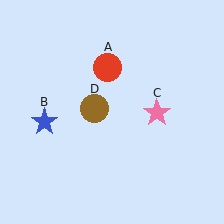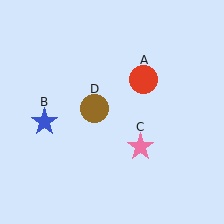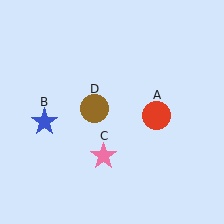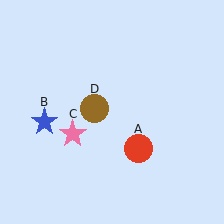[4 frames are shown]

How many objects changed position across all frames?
2 objects changed position: red circle (object A), pink star (object C).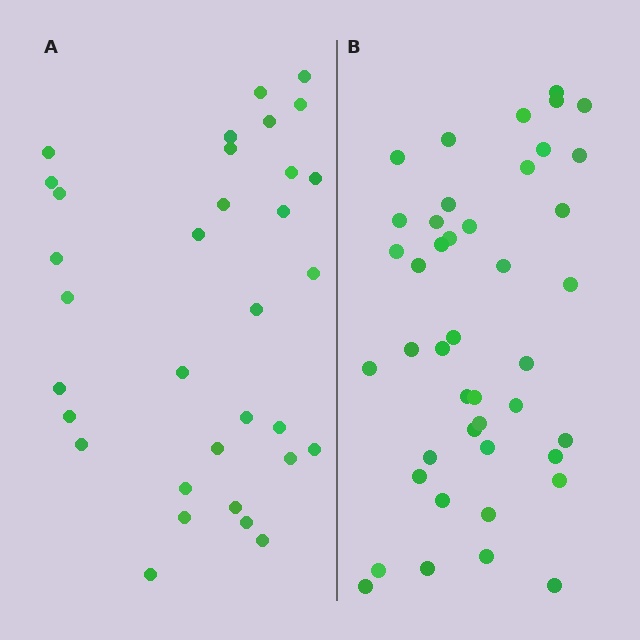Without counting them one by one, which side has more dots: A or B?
Region B (the right region) has more dots.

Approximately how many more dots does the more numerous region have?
Region B has roughly 10 or so more dots than region A.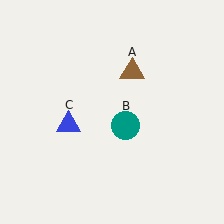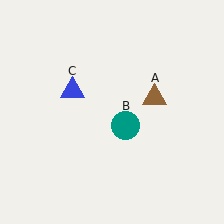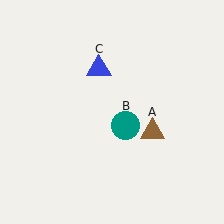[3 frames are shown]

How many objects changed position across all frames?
2 objects changed position: brown triangle (object A), blue triangle (object C).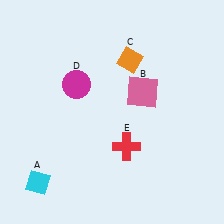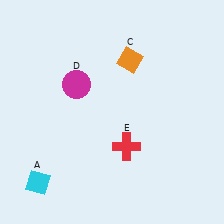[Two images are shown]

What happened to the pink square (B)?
The pink square (B) was removed in Image 2. It was in the top-right area of Image 1.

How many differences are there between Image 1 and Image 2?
There is 1 difference between the two images.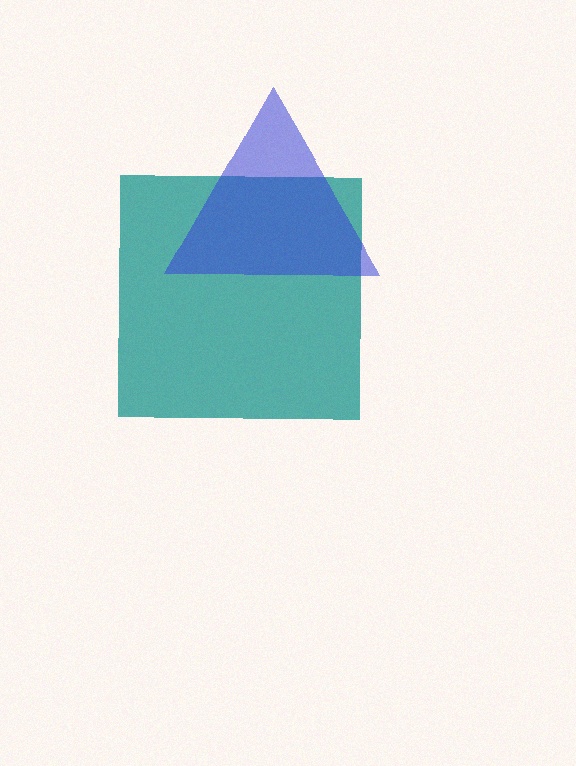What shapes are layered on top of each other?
The layered shapes are: a teal square, a blue triangle.